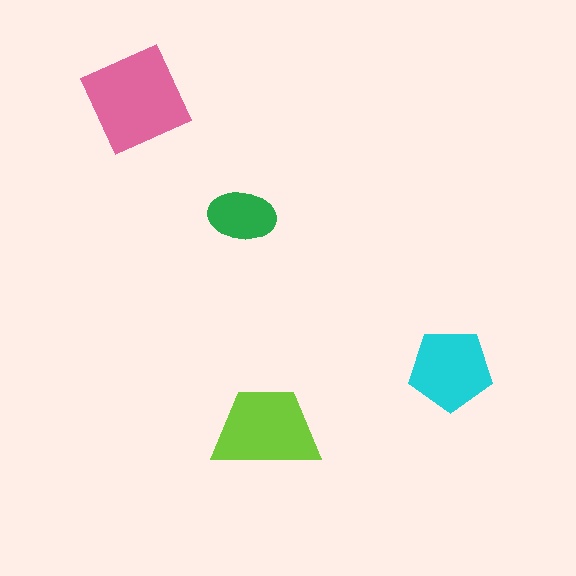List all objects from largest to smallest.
The pink diamond, the lime trapezoid, the cyan pentagon, the green ellipse.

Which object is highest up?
The pink diamond is topmost.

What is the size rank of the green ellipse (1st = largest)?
4th.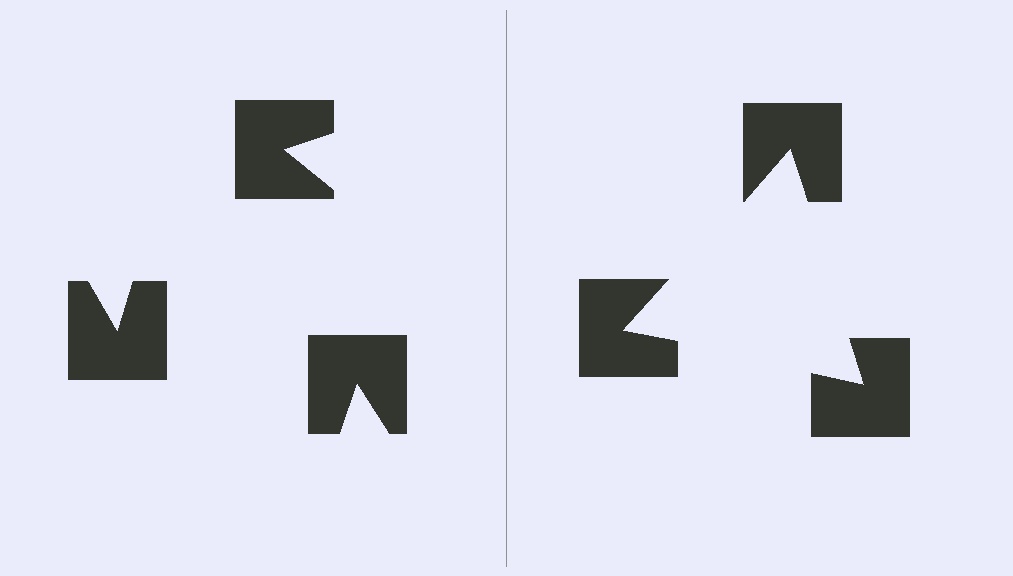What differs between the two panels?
The notched squares are positioned identically on both sides; only the wedge orientations differ. On the right they align to a triangle; on the left they are misaligned.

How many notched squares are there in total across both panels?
6 — 3 on each side.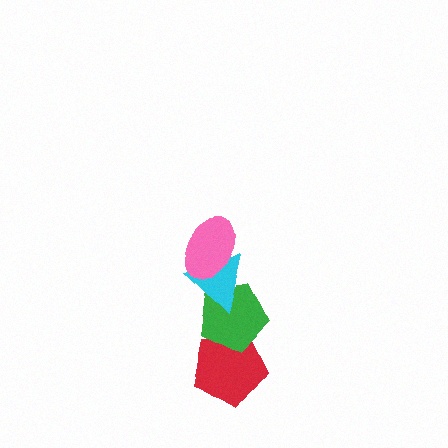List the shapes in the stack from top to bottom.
From top to bottom: the pink ellipse, the cyan triangle, the green pentagon, the red pentagon.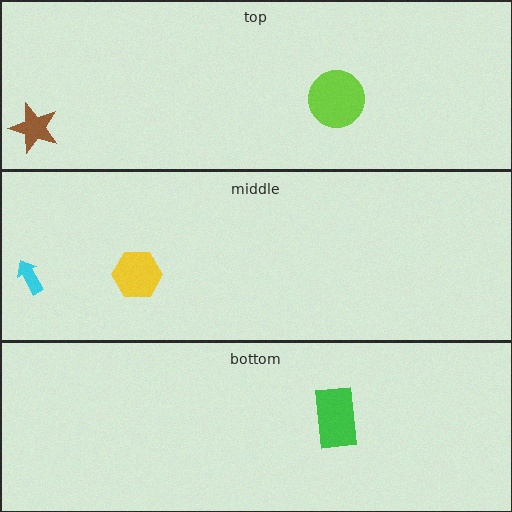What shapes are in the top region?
The lime circle, the brown star.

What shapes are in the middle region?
The cyan arrow, the yellow hexagon.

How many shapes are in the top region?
2.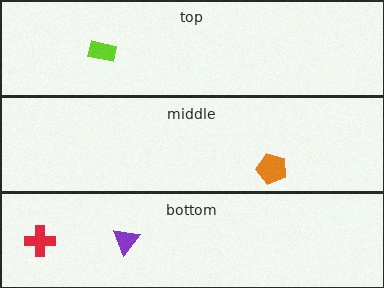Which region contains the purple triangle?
The bottom region.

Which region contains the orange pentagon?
The middle region.